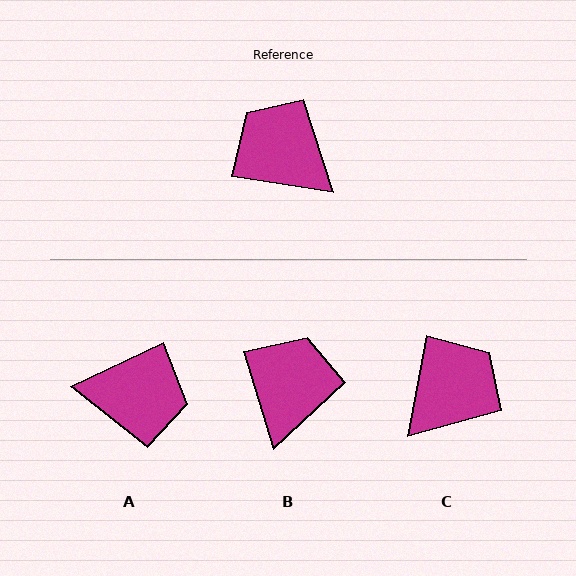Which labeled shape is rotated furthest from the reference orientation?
A, about 146 degrees away.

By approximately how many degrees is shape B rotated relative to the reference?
Approximately 64 degrees clockwise.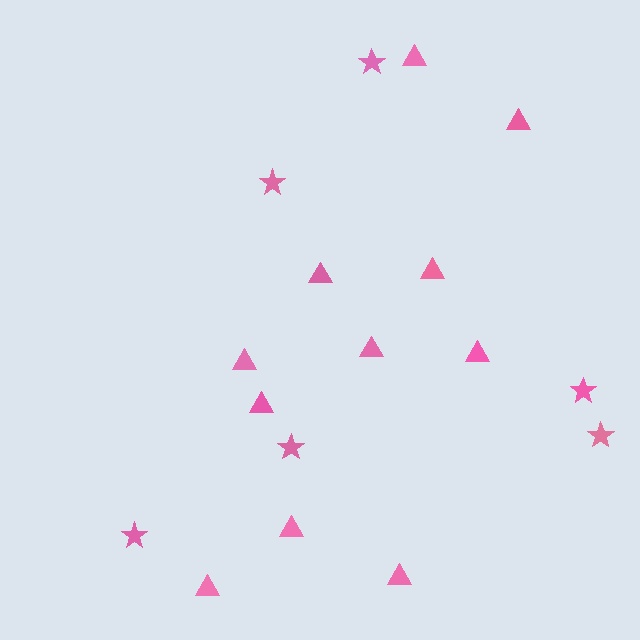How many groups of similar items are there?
There are 2 groups: one group of triangles (11) and one group of stars (6).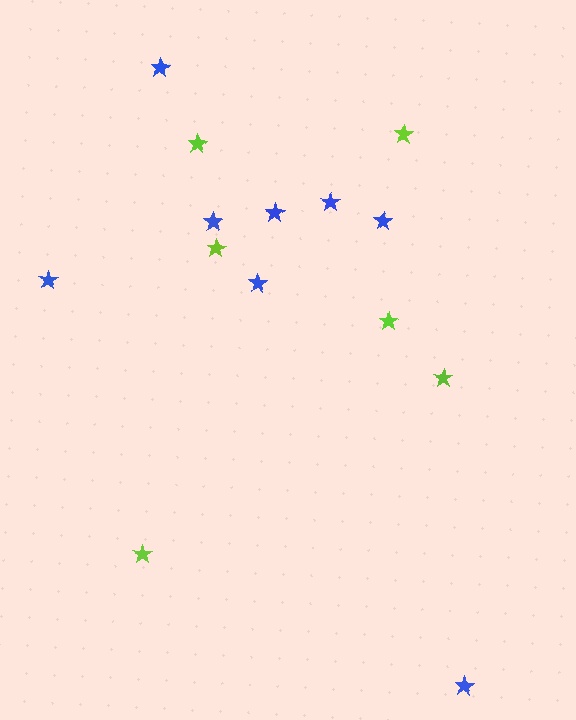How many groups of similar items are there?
There are 2 groups: one group of blue stars (8) and one group of lime stars (6).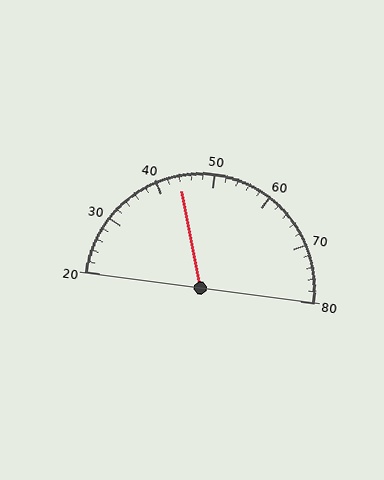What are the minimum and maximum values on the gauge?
The gauge ranges from 20 to 80.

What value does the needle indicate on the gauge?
The needle indicates approximately 44.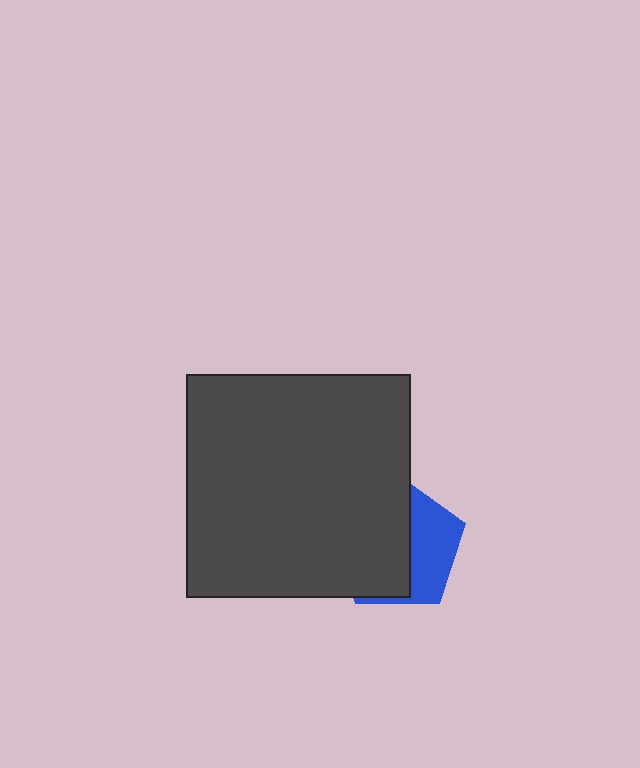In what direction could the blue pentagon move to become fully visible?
The blue pentagon could move right. That would shift it out from behind the dark gray square entirely.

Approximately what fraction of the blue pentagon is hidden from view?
Roughly 61% of the blue pentagon is hidden behind the dark gray square.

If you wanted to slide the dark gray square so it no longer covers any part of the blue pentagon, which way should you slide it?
Slide it left — that is the most direct way to separate the two shapes.